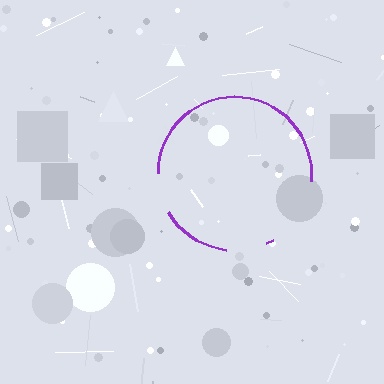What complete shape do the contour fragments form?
The contour fragments form a circle.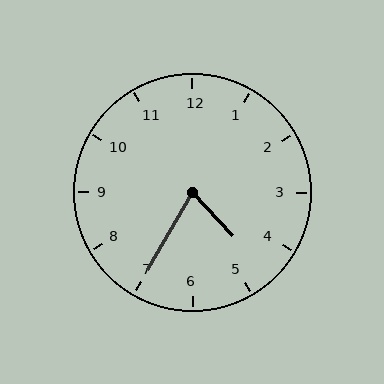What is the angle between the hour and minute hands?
Approximately 72 degrees.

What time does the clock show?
4:35.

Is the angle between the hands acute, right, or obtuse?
It is acute.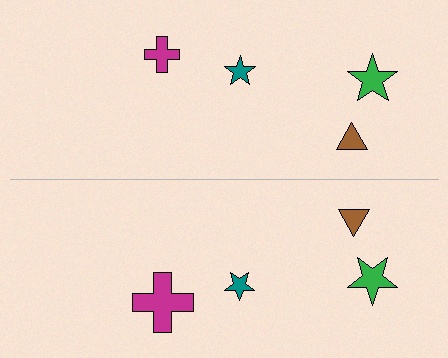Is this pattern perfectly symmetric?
No, the pattern is not perfectly symmetric. The magenta cross on the bottom side has a different size than its mirror counterpart.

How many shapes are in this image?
There are 8 shapes in this image.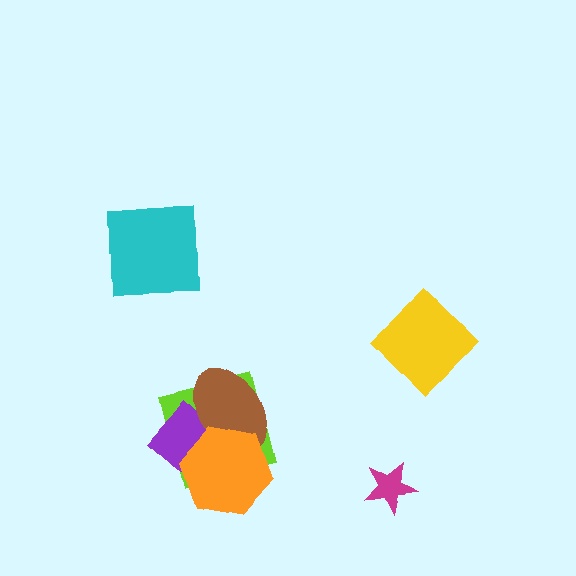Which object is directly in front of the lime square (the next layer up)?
The purple diamond is directly in front of the lime square.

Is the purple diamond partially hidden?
Yes, it is partially covered by another shape.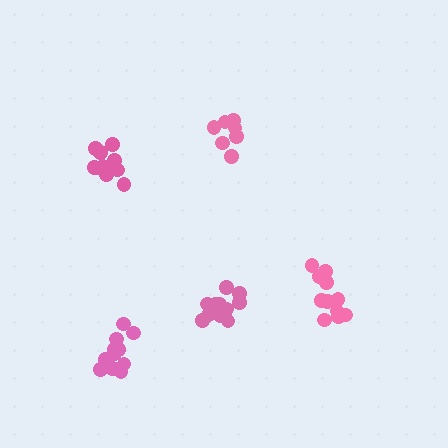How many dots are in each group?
Group 1: 7 dots, Group 2: 12 dots, Group 3: 11 dots, Group 4: 12 dots, Group 5: 11 dots (53 total).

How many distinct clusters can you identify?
There are 5 distinct clusters.